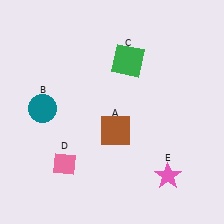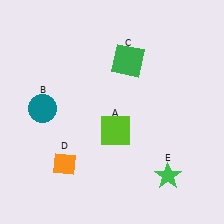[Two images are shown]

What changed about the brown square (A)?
In Image 1, A is brown. In Image 2, it changed to lime.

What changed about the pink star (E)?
In Image 1, E is pink. In Image 2, it changed to green.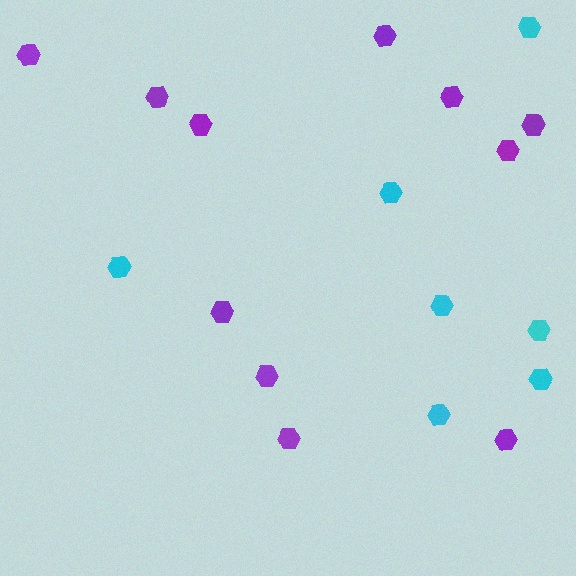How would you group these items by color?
There are 2 groups: one group of cyan hexagons (7) and one group of purple hexagons (11).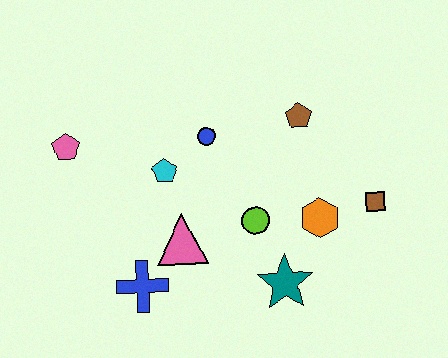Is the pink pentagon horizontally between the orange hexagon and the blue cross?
No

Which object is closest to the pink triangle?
The blue cross is closest to the pink triangle.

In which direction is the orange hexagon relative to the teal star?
The orange hexagon is above the teal star.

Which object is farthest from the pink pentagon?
The brown square is farthest from the pink pentagon.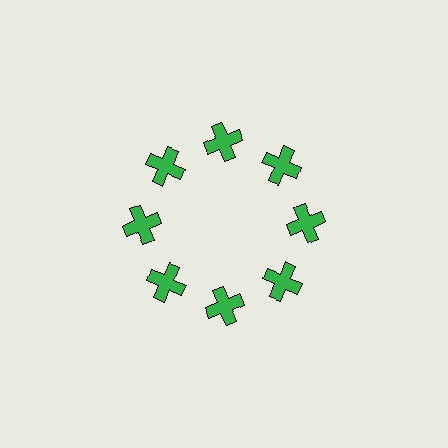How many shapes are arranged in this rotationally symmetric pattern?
There are 8 shapes, arranged in 8 groups of 1.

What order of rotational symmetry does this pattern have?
This pattern has 8-fold rotational symmetry.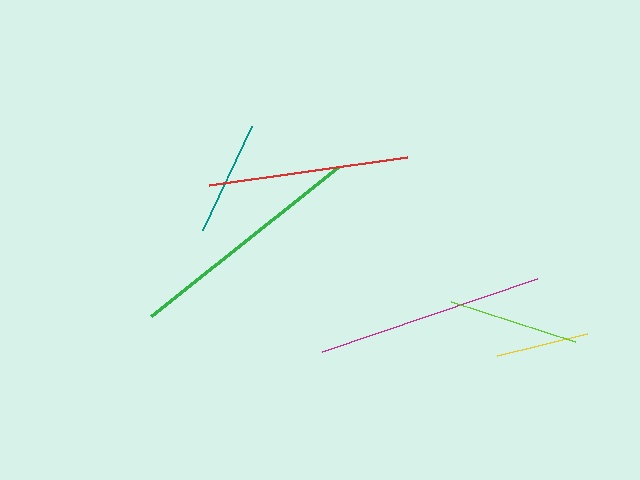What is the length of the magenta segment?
The magenta segment is approximately 228 pixels long.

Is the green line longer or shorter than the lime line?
The green line is longer than the lime line.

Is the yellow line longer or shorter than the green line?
The green line is longer than the yellow line.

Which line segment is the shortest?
The yellow line is the shortest at approximately 93 pixels.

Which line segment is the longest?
The green line is the longest at approximately 239 pixels.